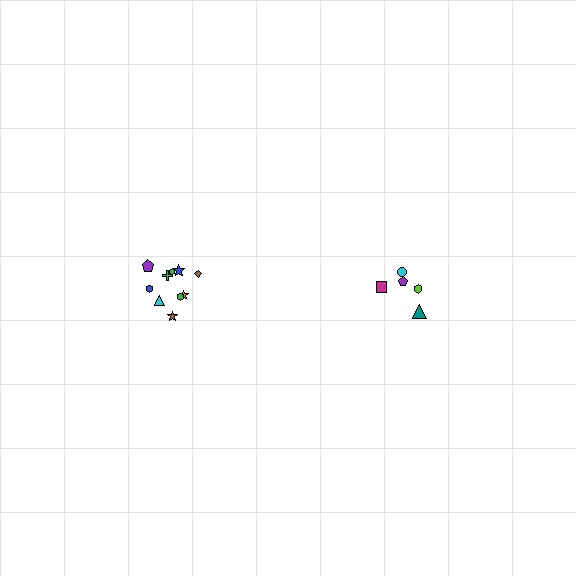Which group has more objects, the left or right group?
The left group.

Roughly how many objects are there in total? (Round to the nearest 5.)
Roughly 15 objects in total.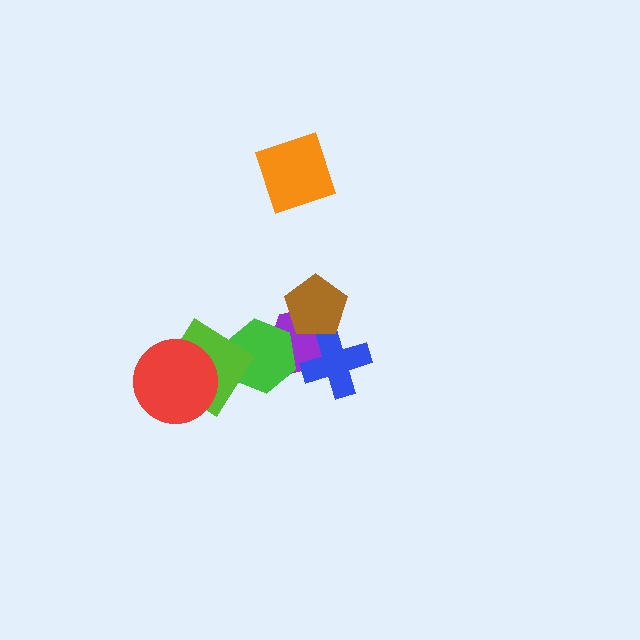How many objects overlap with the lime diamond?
2 objects overlap with the lime diamond.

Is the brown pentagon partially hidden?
No, no other shape covers it.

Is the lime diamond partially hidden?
Yes, it is partially covered by another shape.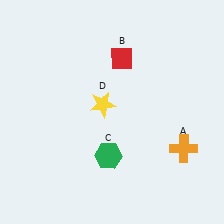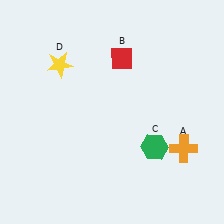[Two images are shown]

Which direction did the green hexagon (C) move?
The green hexagon (C) moved right.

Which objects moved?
The objects that moved are: the green hexagon (C), the yellow star (D).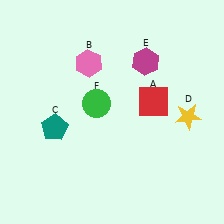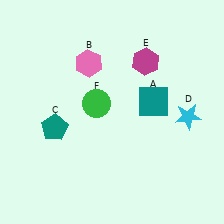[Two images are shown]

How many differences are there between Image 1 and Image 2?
There are 2 differences between the two images.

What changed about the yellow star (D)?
In Image 1, D is yellow. In Image 2, it changed to cyan.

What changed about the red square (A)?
In Image 1, A is red. In Image 2, it changed to teal.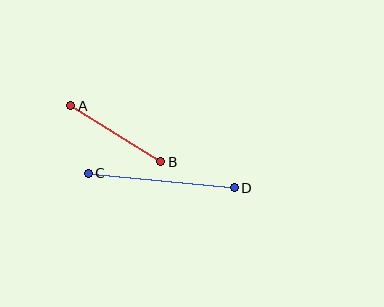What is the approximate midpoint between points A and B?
The midpoint is at approximately (116, 134) pixels.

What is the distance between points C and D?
The distance is approximately 147 pixels.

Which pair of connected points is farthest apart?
Points C and D are farthest apart.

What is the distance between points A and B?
The distance is approximately 106 pixels.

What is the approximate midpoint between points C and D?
The midpoint is at approximately (161, 180) pixels.